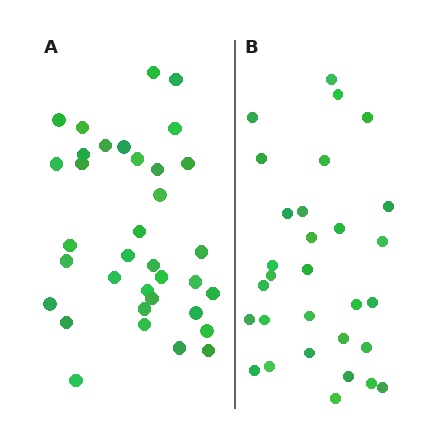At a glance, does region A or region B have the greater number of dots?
Region A (the left region) has more dots.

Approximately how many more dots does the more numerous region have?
Region A has about 5 more dots than region B.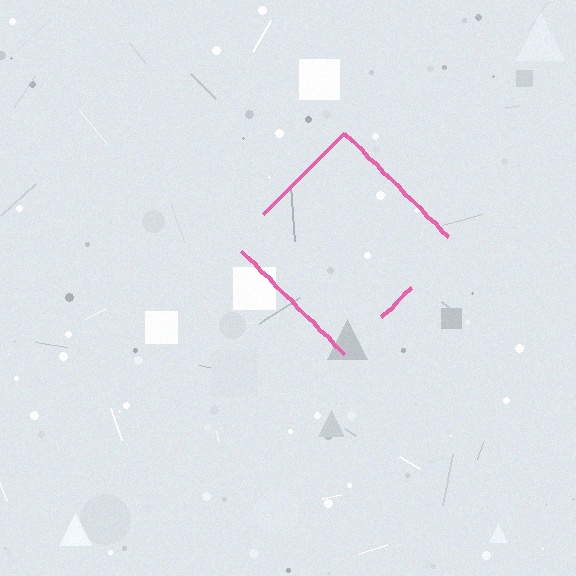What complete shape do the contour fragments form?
The contour fragments form a diamond.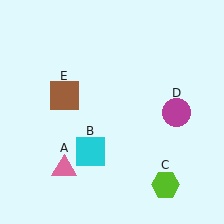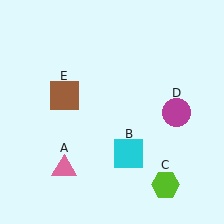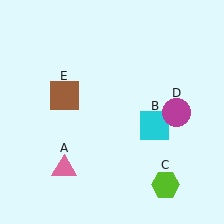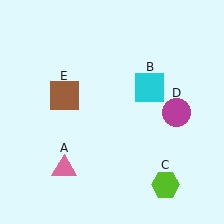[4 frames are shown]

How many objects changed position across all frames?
1 object changed position: cyan square (object B).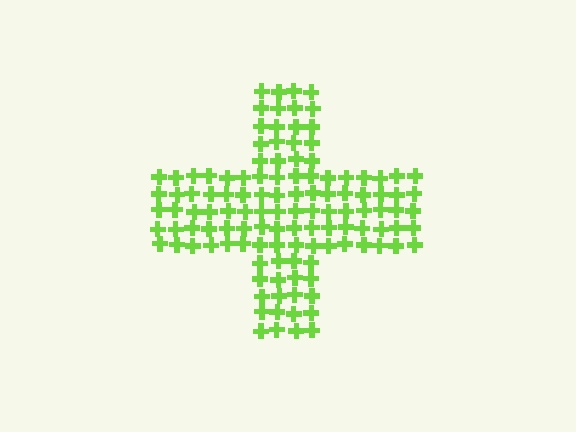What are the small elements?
The small elements are crosses.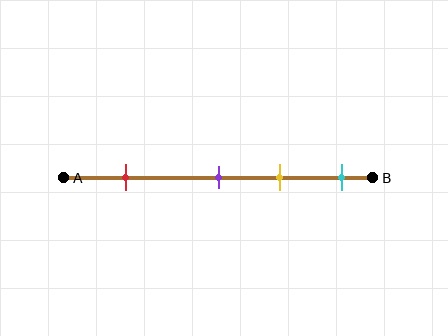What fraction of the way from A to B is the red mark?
The red mark is approximately 20% (0.2) of the way from A to B.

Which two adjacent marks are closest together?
The purple and yellow marks are the closest adjacent pair.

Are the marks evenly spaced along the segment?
No, the marks are not evenly spaced.